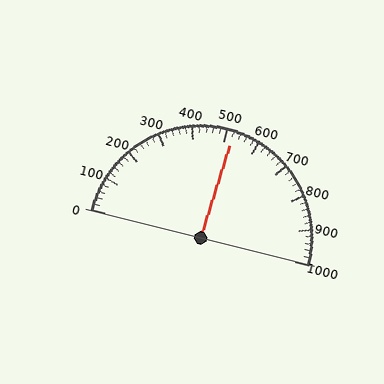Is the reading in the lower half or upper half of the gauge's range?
The reading is in the upper half of the range (0 to 1000).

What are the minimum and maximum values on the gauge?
The gauge ranges from 0 to 1000.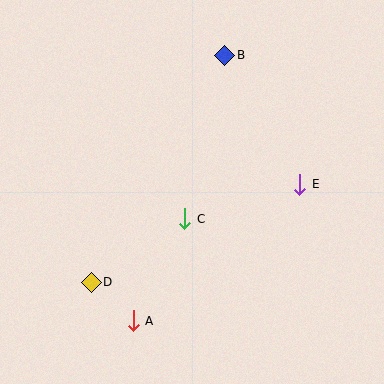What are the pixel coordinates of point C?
Point C is at (185, 219).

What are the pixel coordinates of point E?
Point E is at (300, 184).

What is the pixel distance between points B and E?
The distance between B and E is 149 pixels.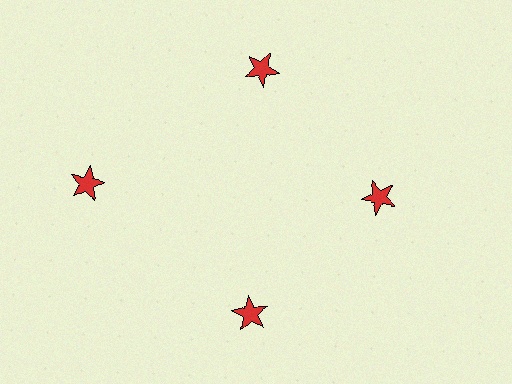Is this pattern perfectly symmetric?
No. The 4 red stars are arranged in a ring, but one element near the 9 o'clock position is pushed outward from the center, breaking the 4-fold rotational symmetry.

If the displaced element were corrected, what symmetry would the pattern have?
It would have 4-fold rotational symmetry — the pattern would map onto itself every 90 degrees.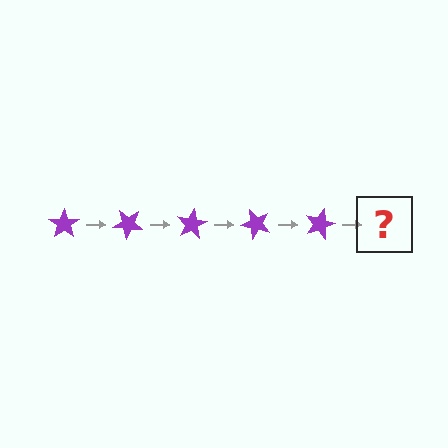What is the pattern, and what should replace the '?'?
The pattern is that the star rotates 40 degrees each step. The '?' should be a purple star rotated 200 degrees.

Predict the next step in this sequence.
The next step is a purple star rotated 200 degrees.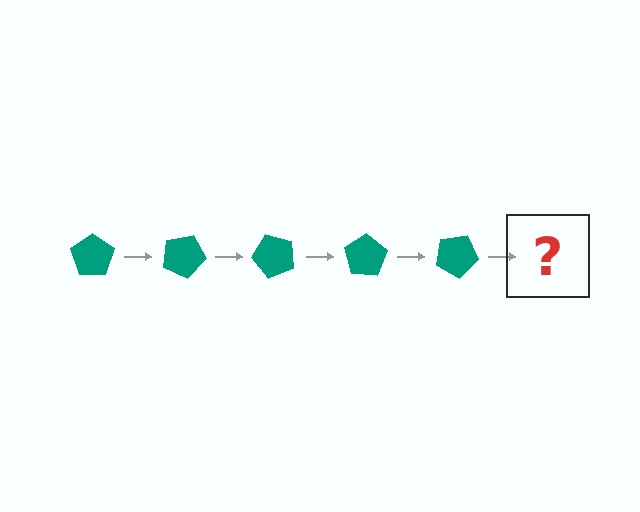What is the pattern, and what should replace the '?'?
The pattern is that the pentagon rotates 25 degrees each step. The '?' should be a teal pentagon rotated 125 degrees.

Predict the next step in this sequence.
The next step is a teal pentagon rotated 125 degrees.